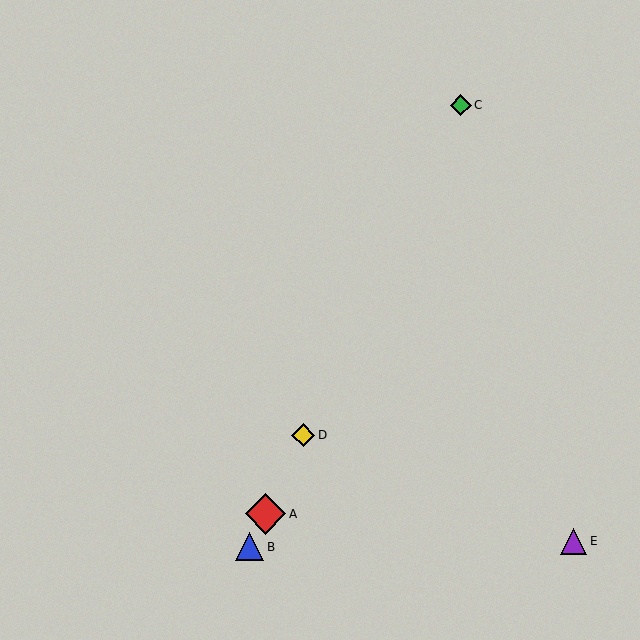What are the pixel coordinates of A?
Object A is at (265, 514).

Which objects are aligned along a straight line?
Objects A, B, C, D are aligned along a straight line.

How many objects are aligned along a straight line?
4 objects (A, B, C, D) are aligned along a straight line.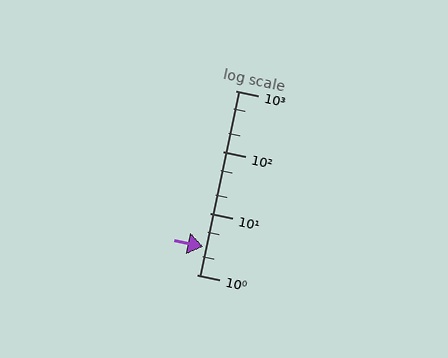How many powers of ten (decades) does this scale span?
The scale spans 3 decades, from 1 to 1000.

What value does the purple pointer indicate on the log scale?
The pointer indicates approximately 2.9.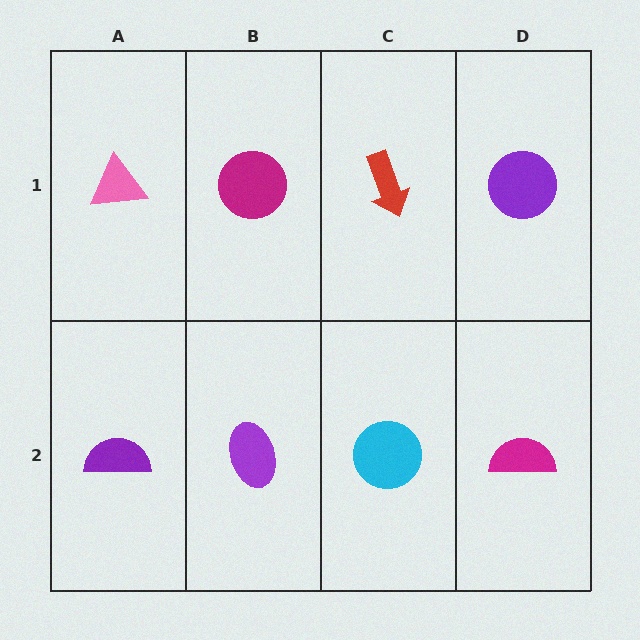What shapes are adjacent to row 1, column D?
A magenta semicircle (row 2, column D), a red arrow (row 1, column C).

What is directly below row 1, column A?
A purple semicircle.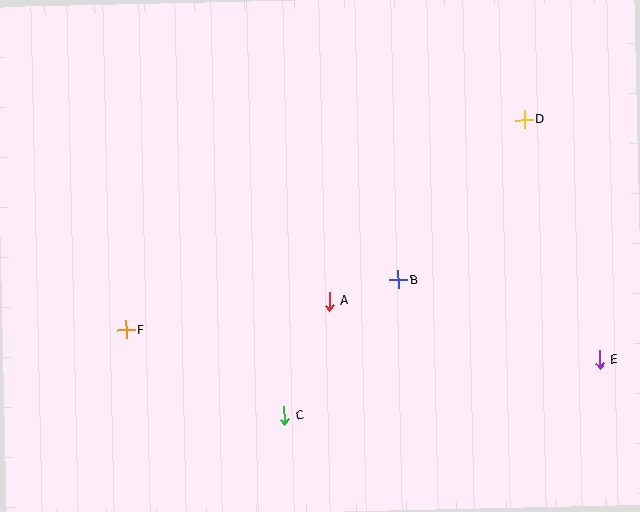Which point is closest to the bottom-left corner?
Point F is closest to the bottom-left corner.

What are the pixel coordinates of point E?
Point E is at (600, 360).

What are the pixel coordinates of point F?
Point F is at (126, 330).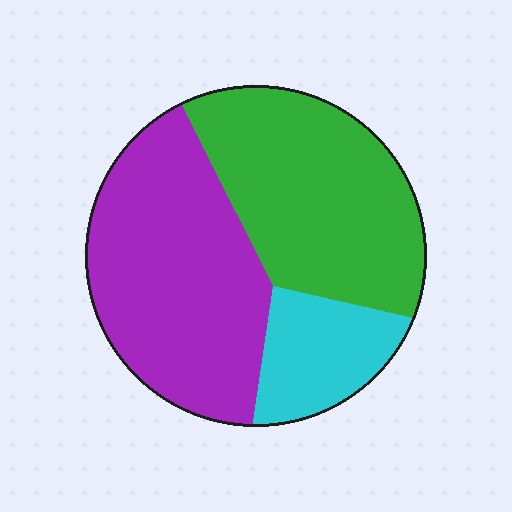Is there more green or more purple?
Purple.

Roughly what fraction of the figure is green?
Green covers 40% of the figure.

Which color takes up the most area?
Purple, at roughly 45%.